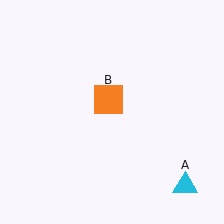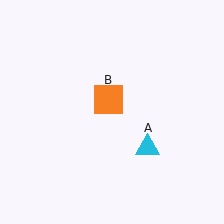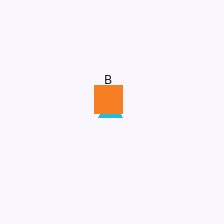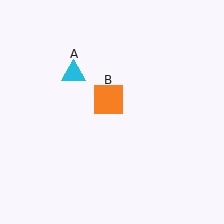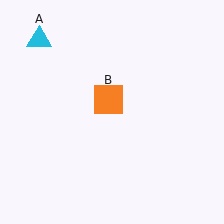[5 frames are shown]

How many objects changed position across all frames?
1 object changed position: cyan triangle (object A).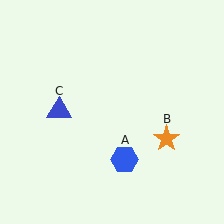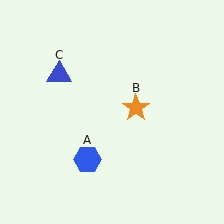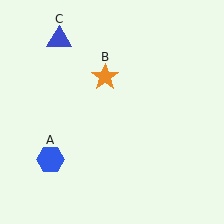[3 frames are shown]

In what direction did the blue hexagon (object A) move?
The blue hexagon (object A) moved left.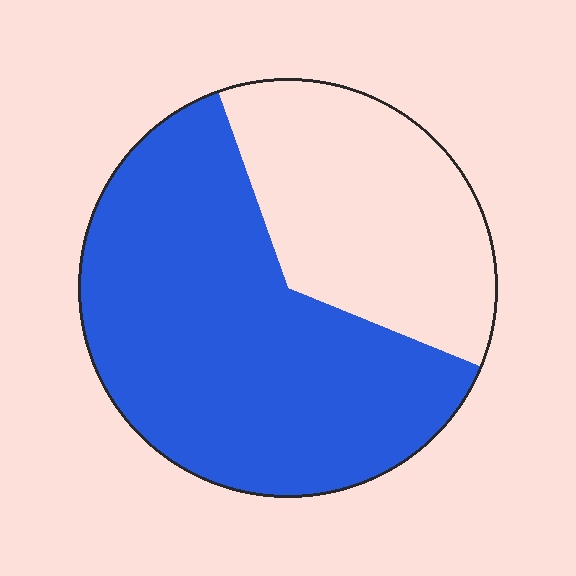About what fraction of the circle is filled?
About five eighths (5/8).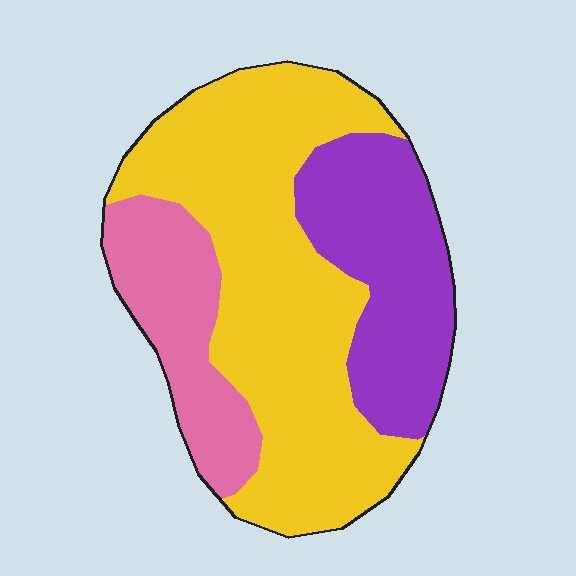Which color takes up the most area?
Yellow, at roughly 55%.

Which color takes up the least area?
Pink, at roughly 20%.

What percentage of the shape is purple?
Purple covers 26% of the shape.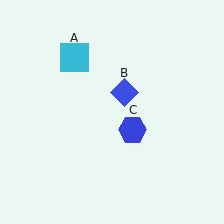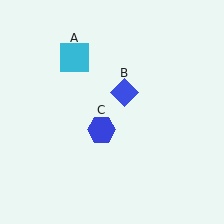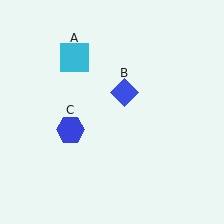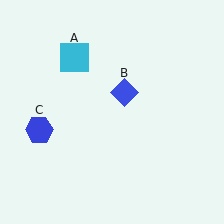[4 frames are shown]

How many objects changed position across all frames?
1 object changed position: blue hexagon (object C).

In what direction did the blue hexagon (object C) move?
The blue hexagon (object C) moved left.